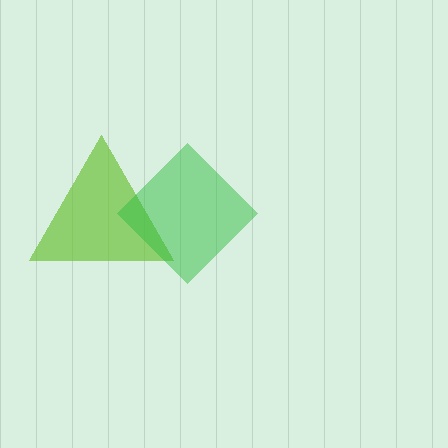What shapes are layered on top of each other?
The layered shapes are: a lime triangle, a green diamond.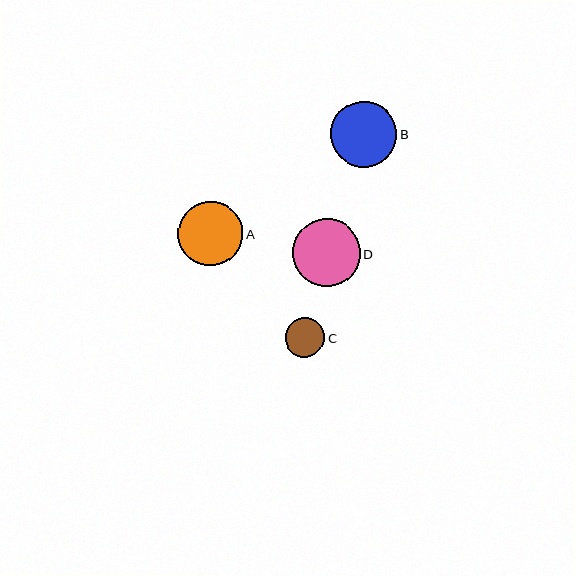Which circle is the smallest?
Circle C is the smallest with a size of approximately 39 pixels.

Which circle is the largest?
Circle D is the largest with a size of approximately 68 pixels.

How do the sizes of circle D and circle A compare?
Circle D and circle A are approximately the same size.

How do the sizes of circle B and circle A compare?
Circle B and circle A are approximately the same size.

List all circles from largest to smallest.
From largest to smallest: D, B, A, C.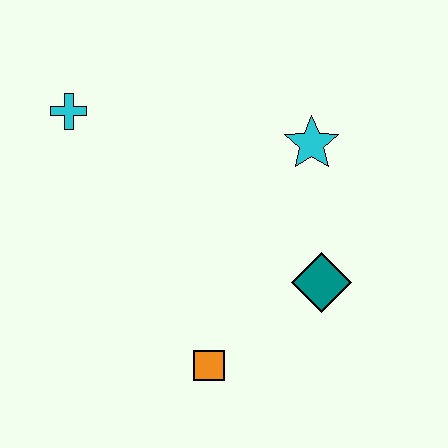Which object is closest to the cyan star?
The teal diamond is closest to the cyan star.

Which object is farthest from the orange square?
The cyan cross is farthest from the orange square.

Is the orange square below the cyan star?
Yes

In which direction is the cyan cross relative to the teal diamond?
The cyan cross is to the left of the teal diamond.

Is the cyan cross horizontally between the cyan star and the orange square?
No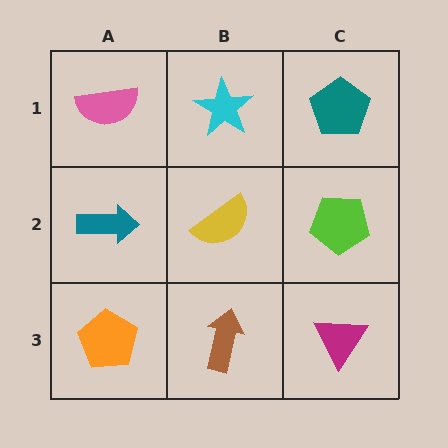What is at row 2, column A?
A teal arrow.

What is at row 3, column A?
An orange pentagon.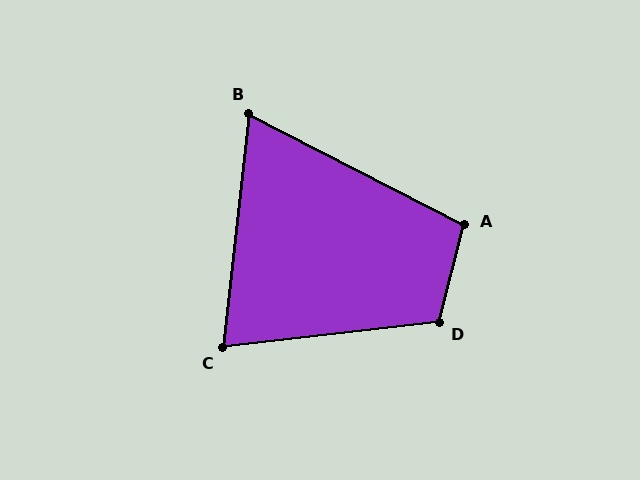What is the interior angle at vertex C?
Approximately 77 degrees (acute).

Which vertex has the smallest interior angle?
B, at approximately 69 degrees.